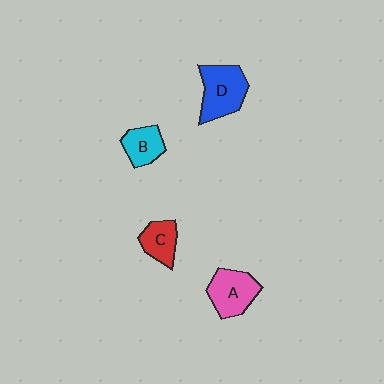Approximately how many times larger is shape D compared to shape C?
Approximately 1.6 times.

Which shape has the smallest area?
Shape B (cyan).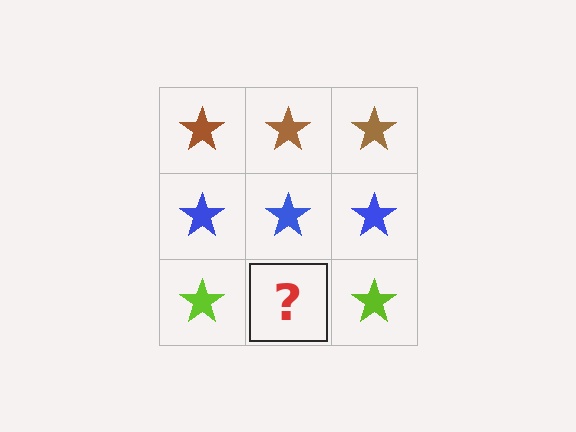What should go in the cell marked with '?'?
The missing cell should contain a lime star.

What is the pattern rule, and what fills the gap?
The rule is that each row has a consistent color. The gap should be filled with a lime star.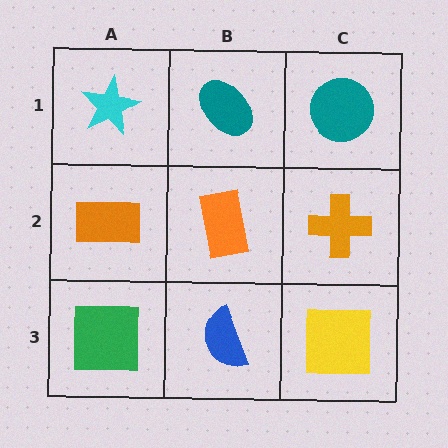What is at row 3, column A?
A green square.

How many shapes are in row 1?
3 shapes.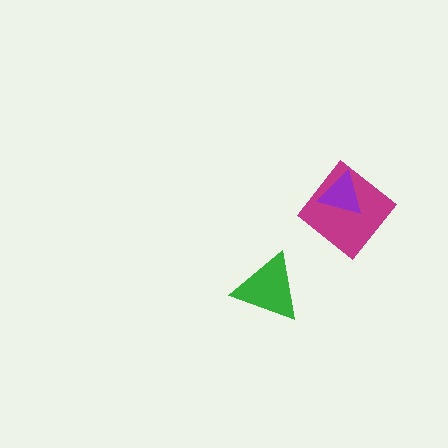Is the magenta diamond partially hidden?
Yes, it is partially covered by another shape.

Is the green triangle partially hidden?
No, no other shape covers it.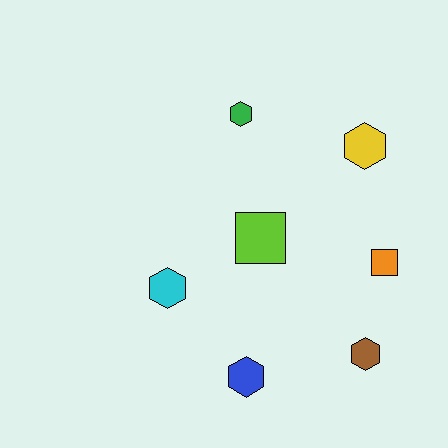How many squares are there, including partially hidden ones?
There are 2 squares.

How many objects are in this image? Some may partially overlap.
There are 7 objects.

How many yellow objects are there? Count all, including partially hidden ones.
There is 1 yellow object.